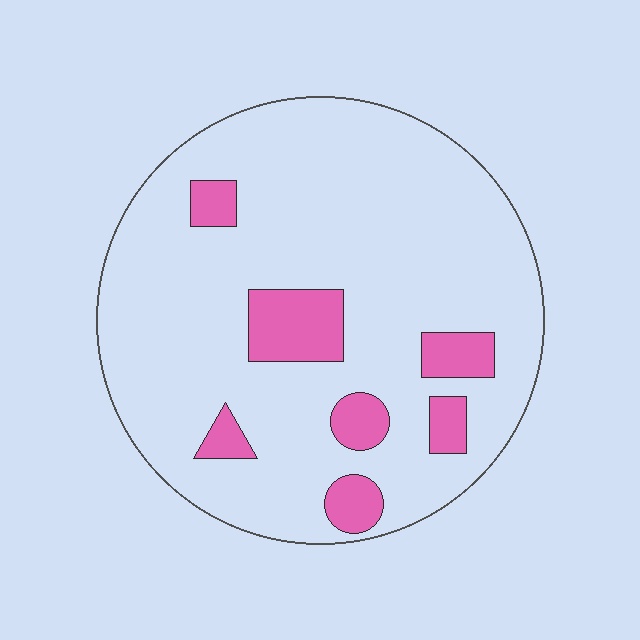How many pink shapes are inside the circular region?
7.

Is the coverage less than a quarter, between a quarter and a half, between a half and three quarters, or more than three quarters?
Less than a quarter.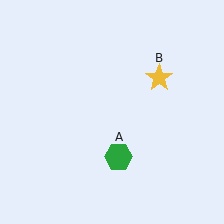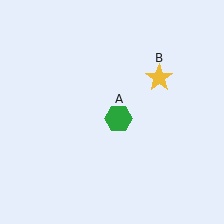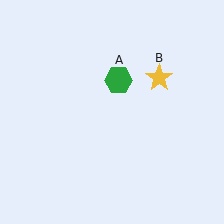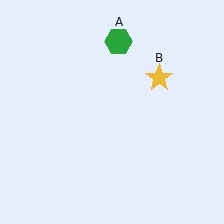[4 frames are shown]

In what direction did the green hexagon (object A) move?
The green hexagon (object A) moved up.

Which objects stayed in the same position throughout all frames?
Yellow star (object B) remained stationary.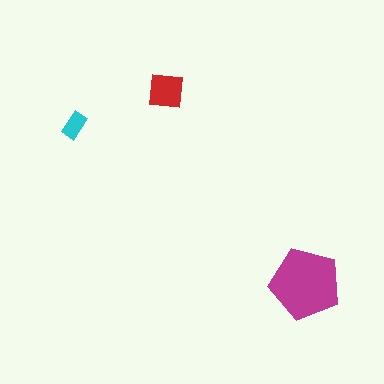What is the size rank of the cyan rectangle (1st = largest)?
3rd.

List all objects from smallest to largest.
The cyan rectangle, the red square, the magenta pentagon.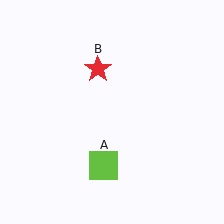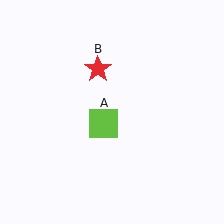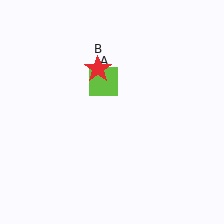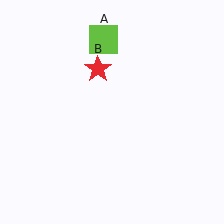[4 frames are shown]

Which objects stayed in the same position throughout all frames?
Red star (object B) remained stationary.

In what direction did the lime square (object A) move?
The lime square (object A) moved up.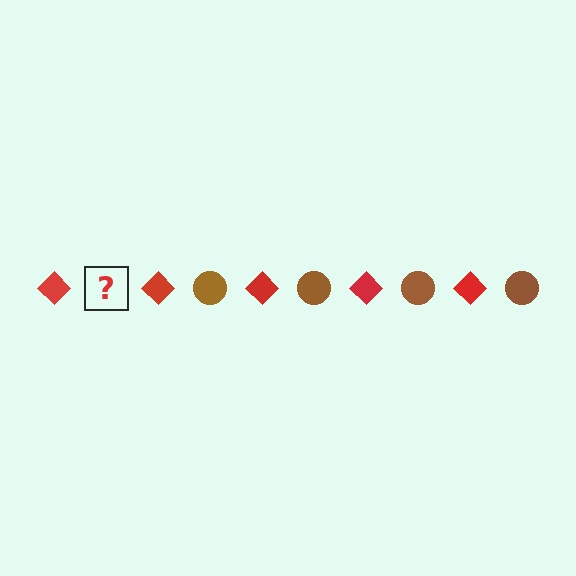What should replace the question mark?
The question mark should be replaced with a brown circle.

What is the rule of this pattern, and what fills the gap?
The rule is that the pattern alternates between red diamond and brown circle. The gap should be filled with a brown circle.